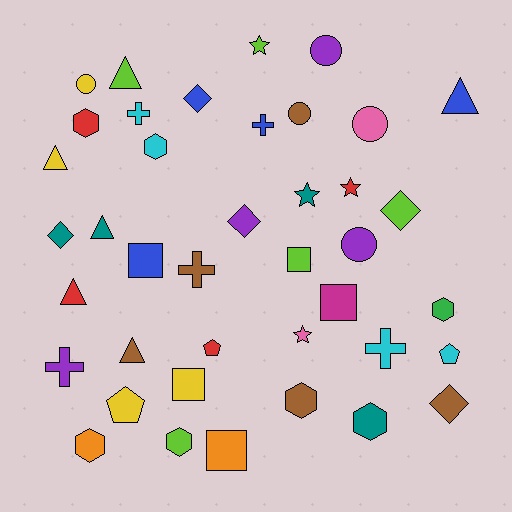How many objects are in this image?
There are 40 objects.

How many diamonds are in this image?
There are 5 diamonds.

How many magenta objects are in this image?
There is 1 magenta object.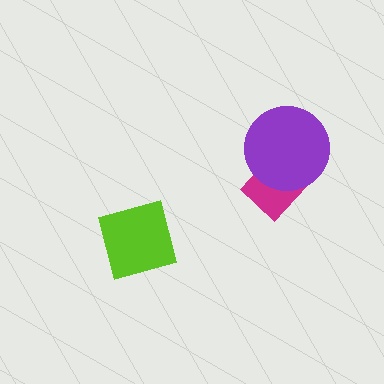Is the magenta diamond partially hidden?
Yes, it is partially covered by another shape.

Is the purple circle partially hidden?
No, no other shape covers it.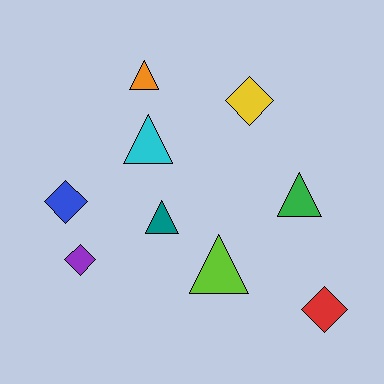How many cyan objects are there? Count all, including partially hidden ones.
There is 1 cyan object.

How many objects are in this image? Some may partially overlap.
There are 9 objects.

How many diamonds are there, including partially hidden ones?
There are 4 diamonds.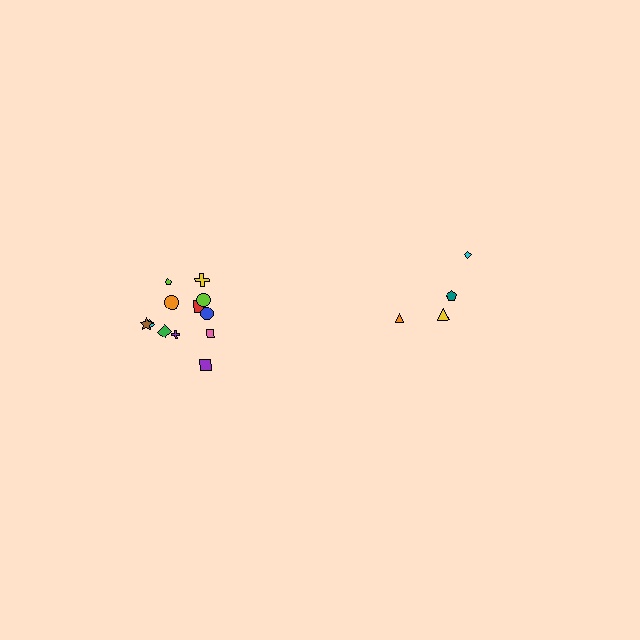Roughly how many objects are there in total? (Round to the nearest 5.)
Roughly 15 objects in total.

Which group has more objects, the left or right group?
The left group.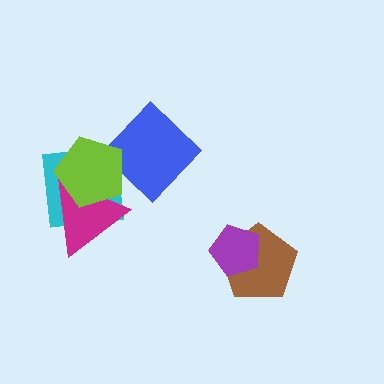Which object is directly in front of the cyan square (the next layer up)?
The magenta triangle is directly in front of the cyan square.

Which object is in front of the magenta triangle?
The lime pentagon is in front of the magenta triangle.